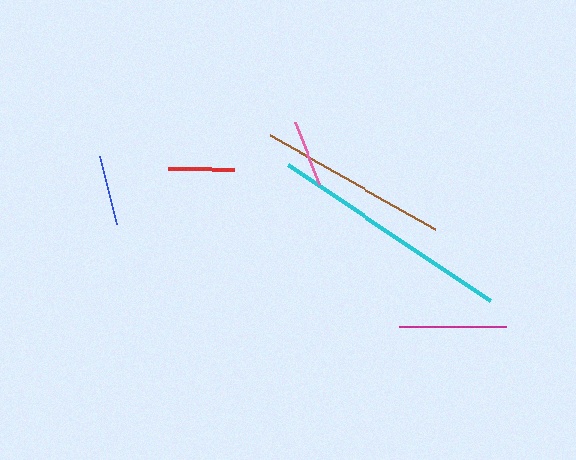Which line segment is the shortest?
The red line is the shortest at approximately 66 pixels.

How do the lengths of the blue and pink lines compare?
The blue and pink lines are approximately the same length.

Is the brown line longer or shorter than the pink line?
The brown line is longer than the pink line.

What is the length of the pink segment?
The pink segment is approximately 67 pixels long.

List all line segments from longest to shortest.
From longest to shortest: cyan, brown, magenta, blue, pink, red.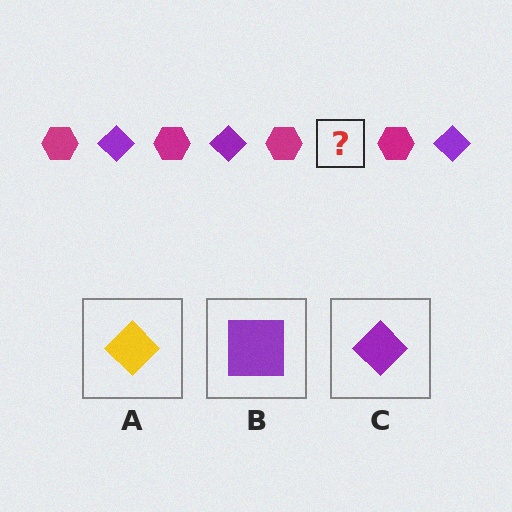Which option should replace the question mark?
Option C.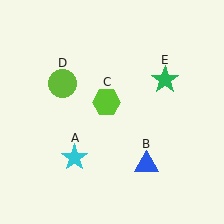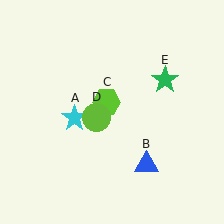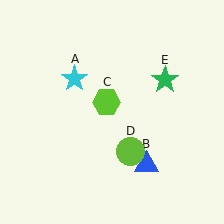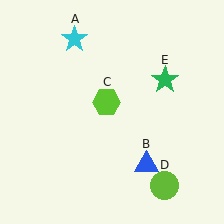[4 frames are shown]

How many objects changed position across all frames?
2 objects changed position: cyan star (object A), lime circle (object D).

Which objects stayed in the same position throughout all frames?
Blue triangle (object B) and lime hexagon (object C) and green star (object E) remained stationary.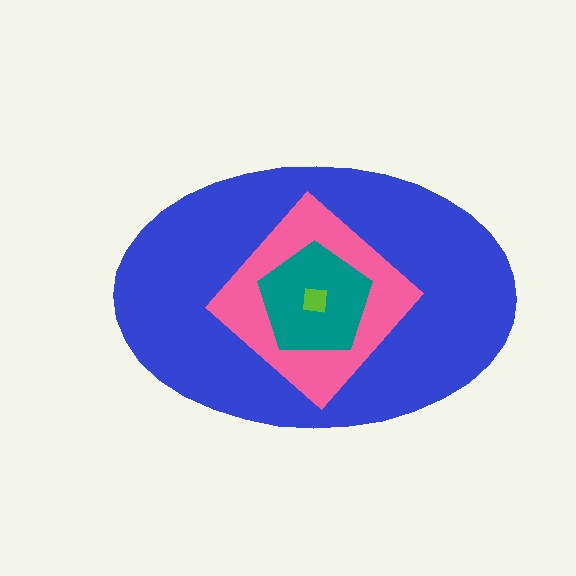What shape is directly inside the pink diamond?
The teal pentagon.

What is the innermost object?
The lime square.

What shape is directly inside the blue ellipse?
The pink diamond.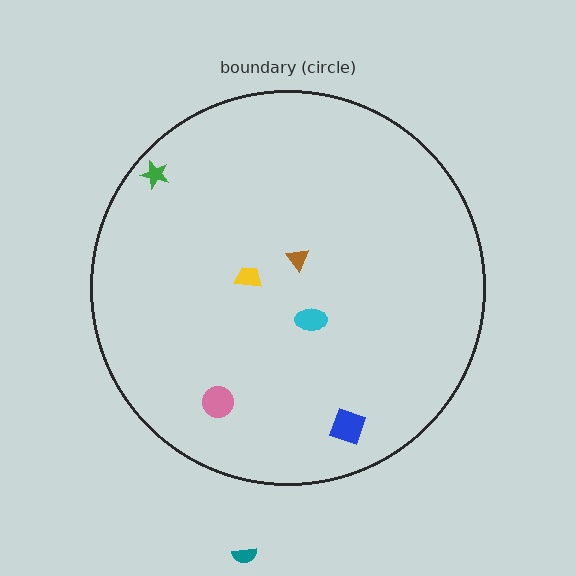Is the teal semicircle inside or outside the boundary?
Outside.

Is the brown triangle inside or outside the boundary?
Inside.